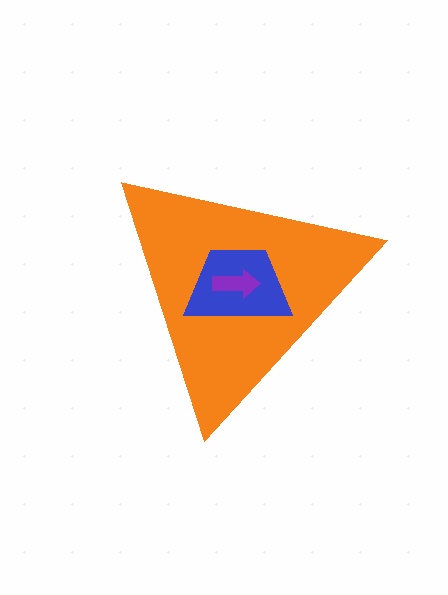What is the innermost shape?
The purple arrow.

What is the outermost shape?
The orange triangle.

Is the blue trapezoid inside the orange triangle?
Yes.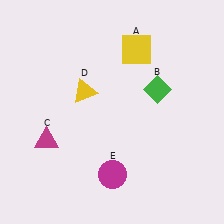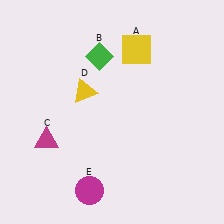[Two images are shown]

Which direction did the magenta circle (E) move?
The magenta circle (E) moved left.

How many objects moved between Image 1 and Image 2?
2 objects moved between the two images.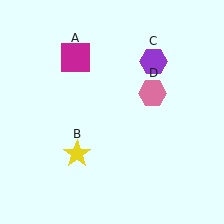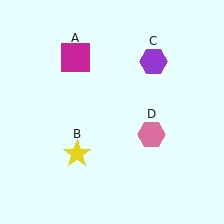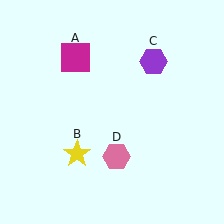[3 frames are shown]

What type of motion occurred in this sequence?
The pink hexagon (object D) rotated clockwise around the center of the scene.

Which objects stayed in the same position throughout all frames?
Magenta square (object A) and yellow star (object B) and purple hexagon (object C) remained stationary.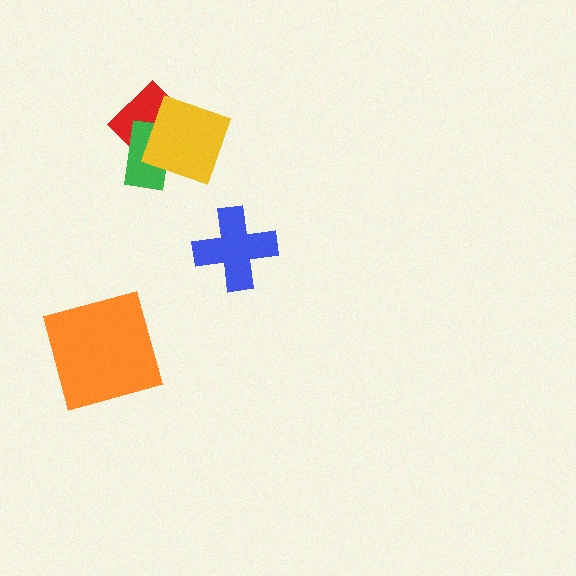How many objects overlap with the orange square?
0 objects overlap with the orange square.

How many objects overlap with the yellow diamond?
2 objects overlap with the yellow diamond.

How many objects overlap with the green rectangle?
2 objects overlap with the green rectangle.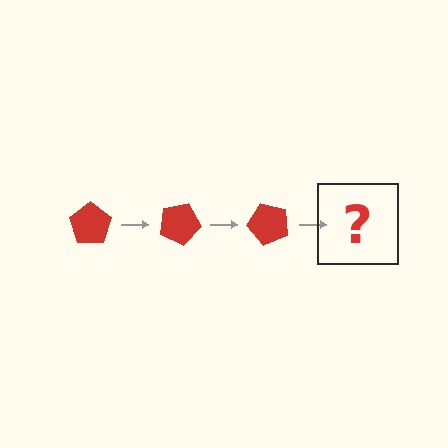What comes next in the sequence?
The next element should be a red pentagon rotated 75 degrees.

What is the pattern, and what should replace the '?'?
The pattern is that the pentagon rotates 25 degrees each step. The '?' should be a red pentagon rotated 75 degrees.